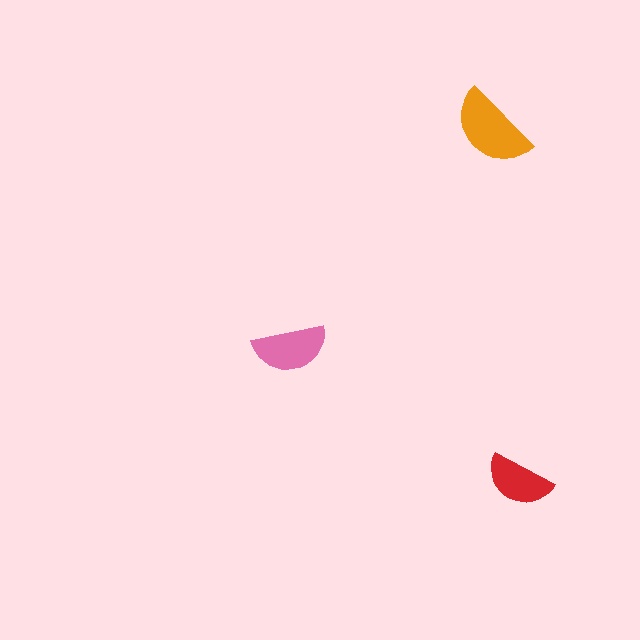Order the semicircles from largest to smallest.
the orange one, the pink one, the red one.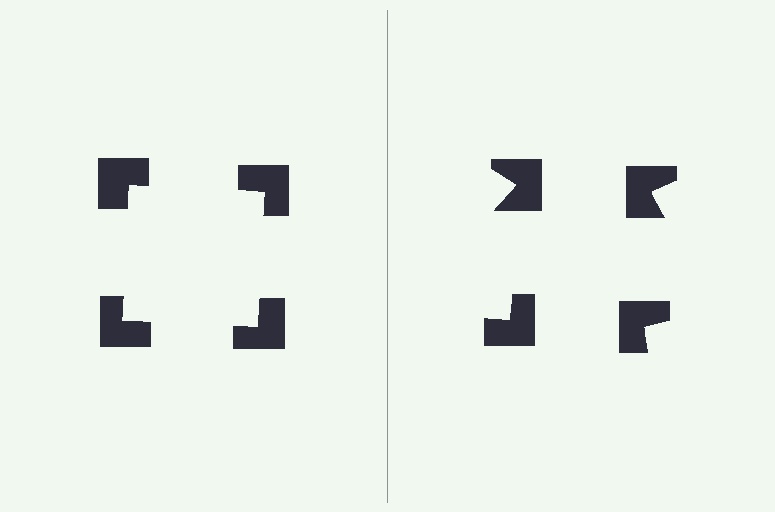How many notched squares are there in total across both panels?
8 — 4 on each side.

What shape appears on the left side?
An illusory square.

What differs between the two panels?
The notched squares are positioned identically on both sides; only the wedge orientations differ. On the left they align to a square; on the right they are misaligned.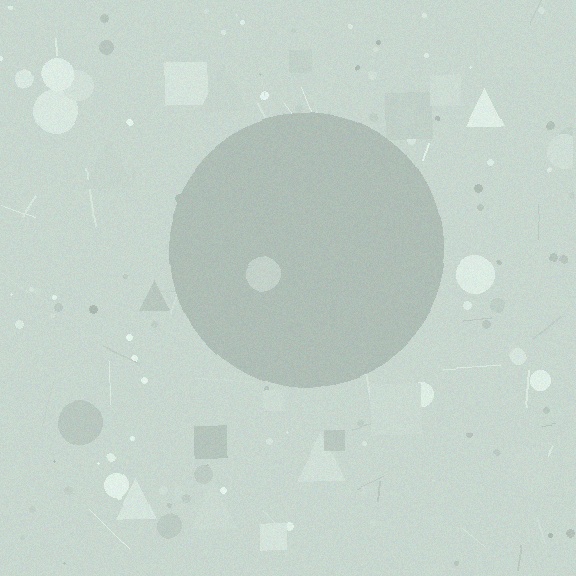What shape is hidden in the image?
A circle is hidden in the image.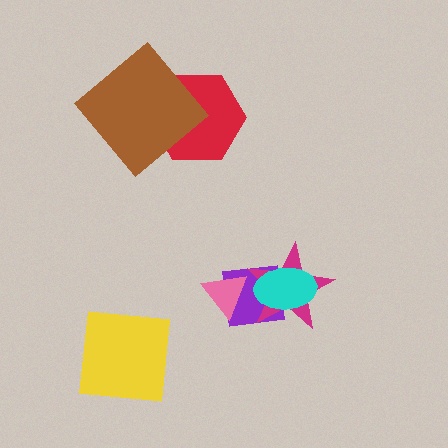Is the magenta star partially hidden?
Yes, it is partially covered by another shape.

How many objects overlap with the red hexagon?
1 object overlaps with the red hexagon.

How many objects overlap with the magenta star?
3 objects overlap with the magenta star.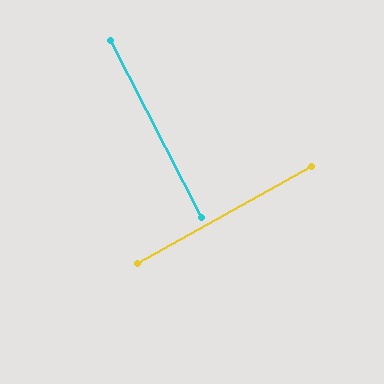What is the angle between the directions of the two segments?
Approximately 88 degrees.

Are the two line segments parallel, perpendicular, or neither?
Perpendicular — they meet at approximately 88°.